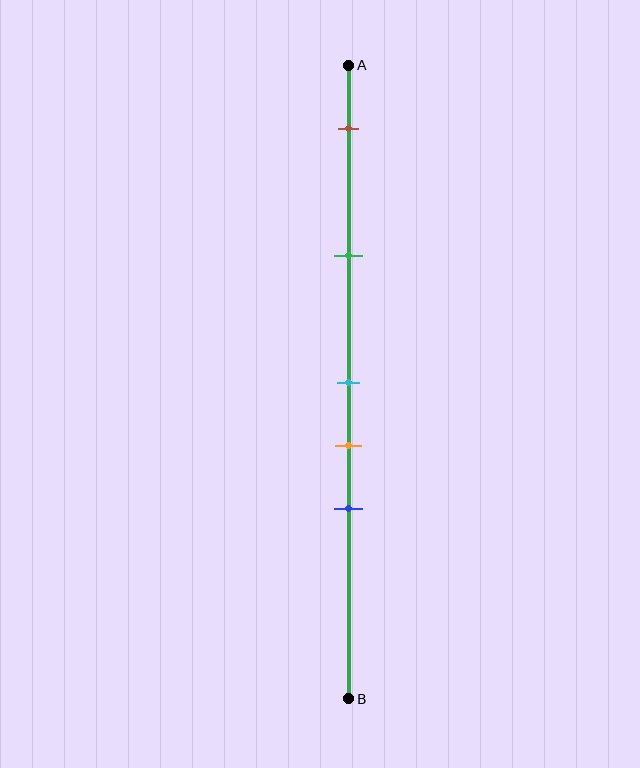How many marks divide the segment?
There are 5 marks dividing the segment.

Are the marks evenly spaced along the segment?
No, the marks are not evenly spaced.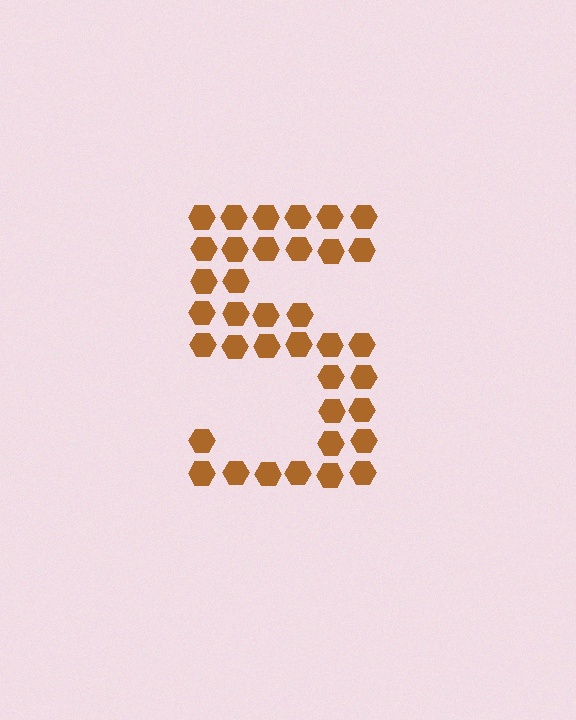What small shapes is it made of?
It is made of small hexagons.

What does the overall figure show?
The overall figure shows the digit 5.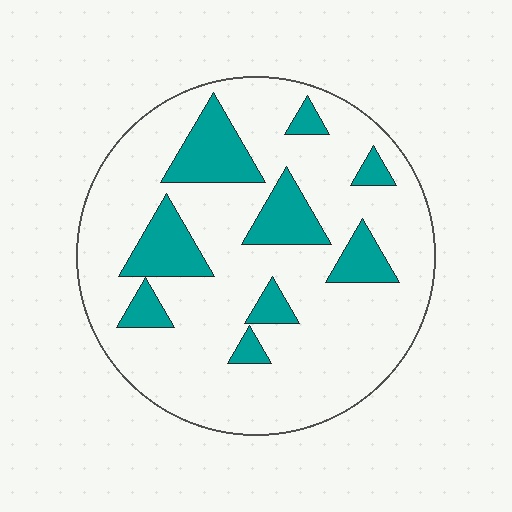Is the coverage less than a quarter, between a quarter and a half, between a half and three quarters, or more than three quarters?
Less than a quarter.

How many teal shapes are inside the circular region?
9.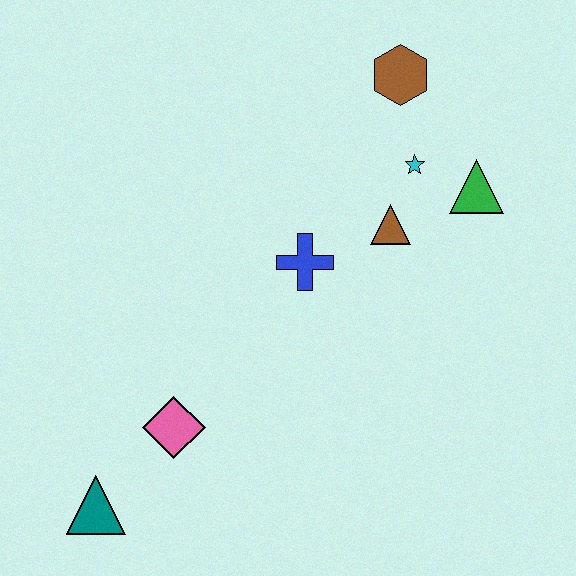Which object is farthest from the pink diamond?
The brown hexagon is farthest from the pink diamond.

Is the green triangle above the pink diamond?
Yes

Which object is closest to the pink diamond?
The teal triangle is closest to the pink diamond.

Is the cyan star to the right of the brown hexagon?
Yes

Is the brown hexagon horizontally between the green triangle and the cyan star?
No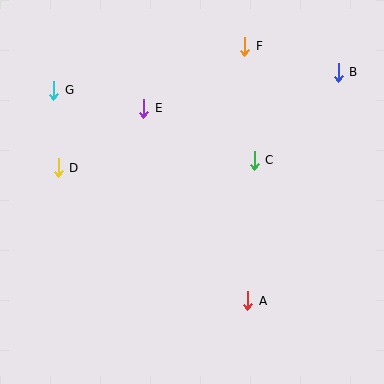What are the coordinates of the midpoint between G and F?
The midpoint between G and F is at (149, 68).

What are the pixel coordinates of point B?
Point B is at (338, 72).